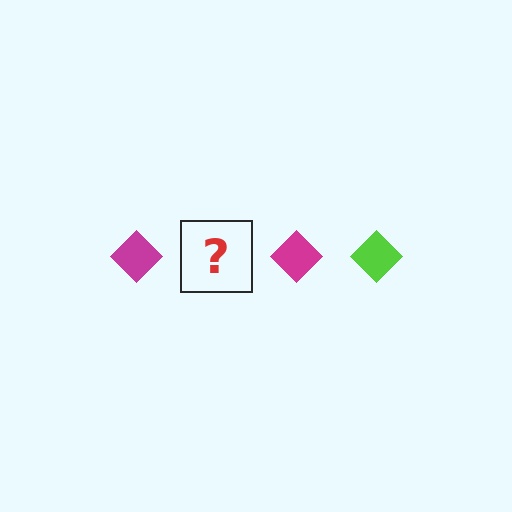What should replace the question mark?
The question mark should be replaced with a lime diamond.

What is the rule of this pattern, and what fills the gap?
The rule is that the pattern cycles through magenta, lime diamonds. The gap should be filled with a lime diamond.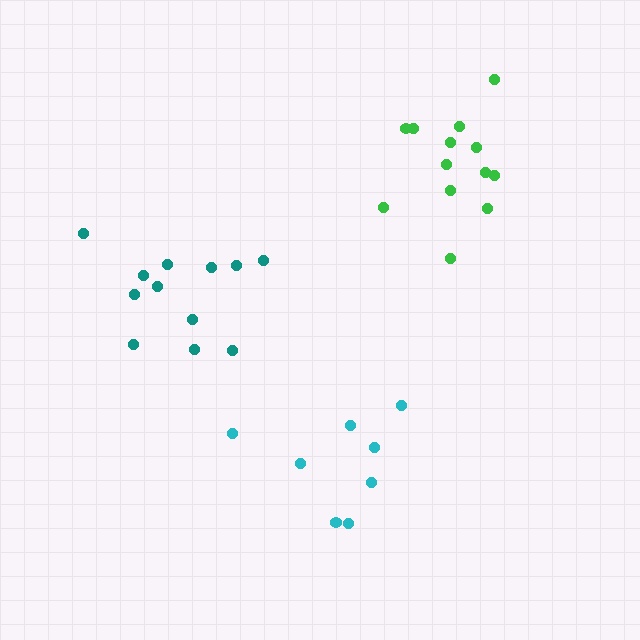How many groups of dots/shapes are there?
There are 3 groups.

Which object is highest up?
The green cluster is topmost.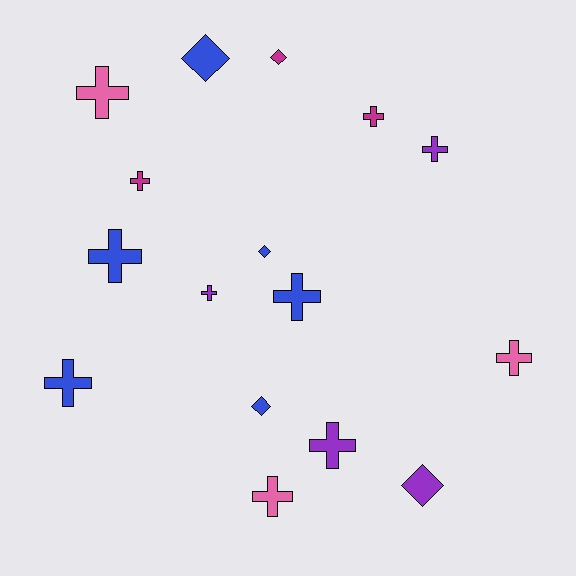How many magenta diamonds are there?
There is 1 magenta diamond.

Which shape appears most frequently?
Cross, with 11 objects.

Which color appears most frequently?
Blue, with 6 objects.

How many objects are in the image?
There are 16 objects.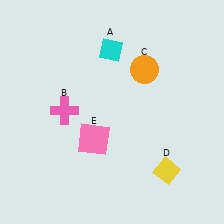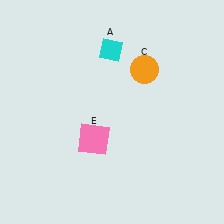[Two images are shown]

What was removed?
The pink cross (B), the yellow diamond (D) were removed in Image 2.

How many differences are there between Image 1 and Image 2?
There are 2 differences between the two images.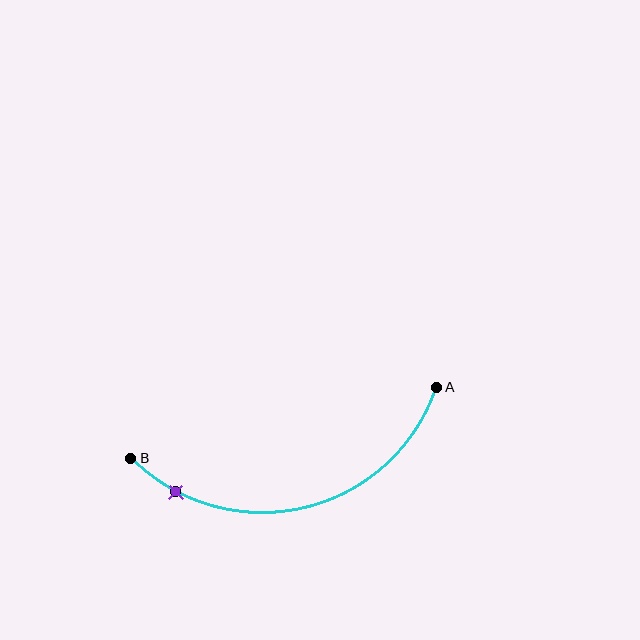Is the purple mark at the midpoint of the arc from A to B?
No. The purple mark lies on the arc but is closer to endpoint B. The arc midpoint would be at the point on the curve equidistant along the arc from both A and B.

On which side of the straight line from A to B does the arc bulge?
The arc bulges below the straight line connecting A and B.